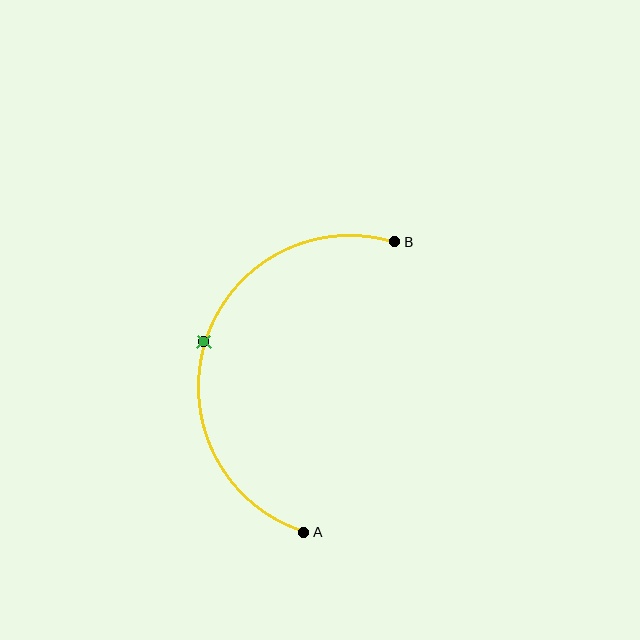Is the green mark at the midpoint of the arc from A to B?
Yes. The green mark lies on the arc at equal arc-length from both A and B — it is the arc midpoint.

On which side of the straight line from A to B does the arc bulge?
The arc bulges to the left of the straight line connecting A and B.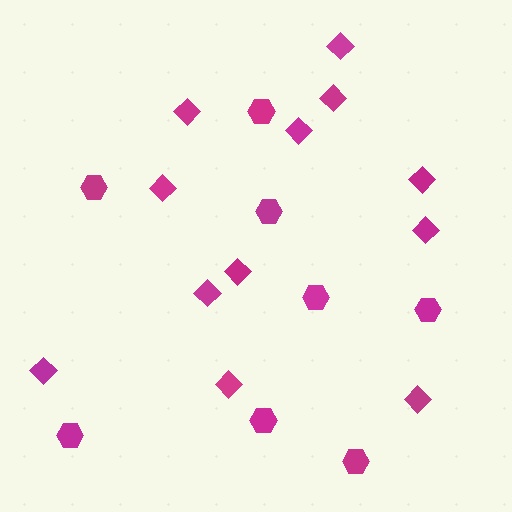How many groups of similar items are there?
There are 2 groups: one group of diamonds (12) and one group of hexagons (8).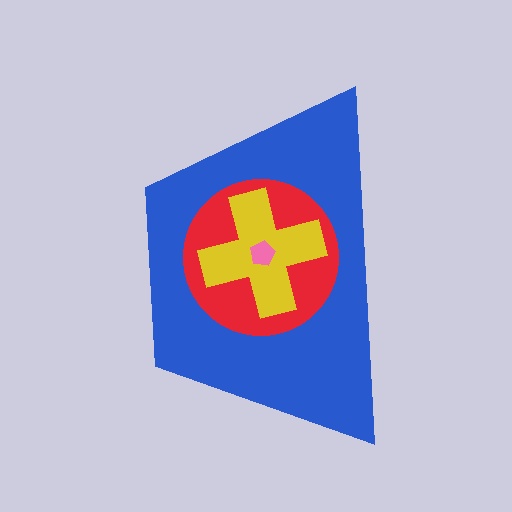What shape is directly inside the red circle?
The yellow cross.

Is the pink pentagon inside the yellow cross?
Yes.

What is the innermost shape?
The pink pentagon.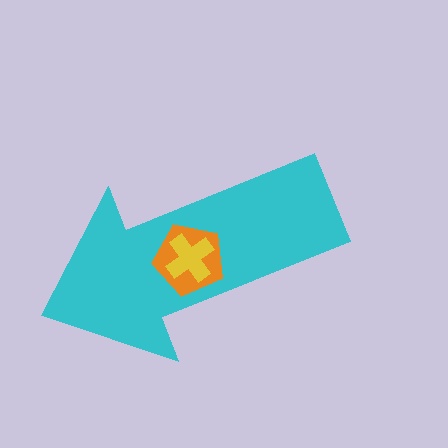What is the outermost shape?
The cyan arrow.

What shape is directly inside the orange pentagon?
The yellow cross.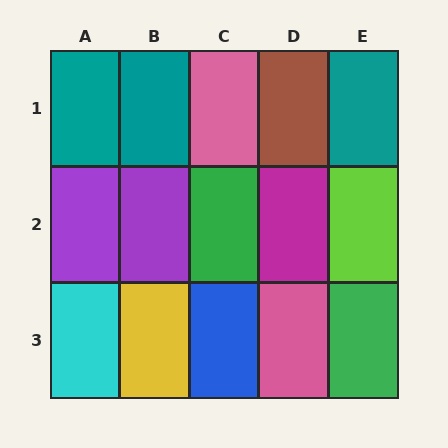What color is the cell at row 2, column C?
Green.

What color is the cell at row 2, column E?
Lime.